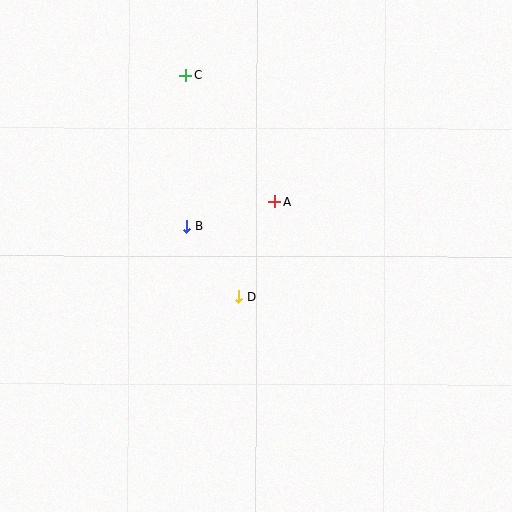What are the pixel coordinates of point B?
Point B is at (187, 226).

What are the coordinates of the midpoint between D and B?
The midpoint between D and B is at (213, 261).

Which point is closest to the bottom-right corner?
Point D is closest to the bottom-right corner.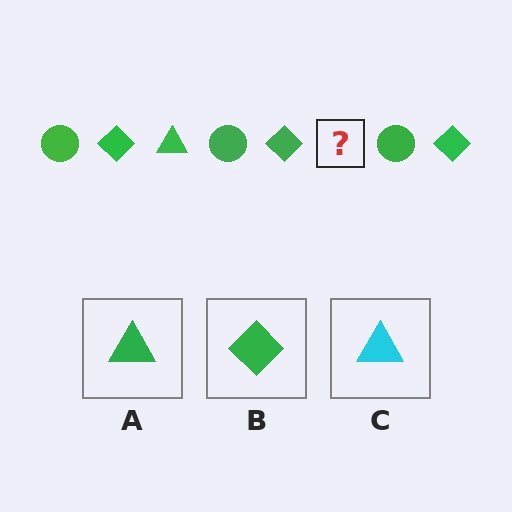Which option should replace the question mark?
Option A.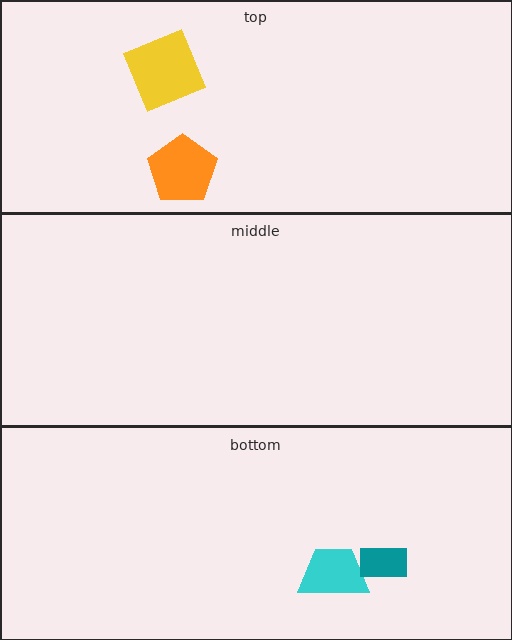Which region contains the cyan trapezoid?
The bottom region.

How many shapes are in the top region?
2.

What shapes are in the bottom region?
The cyan trapezoid, the teal rectangle.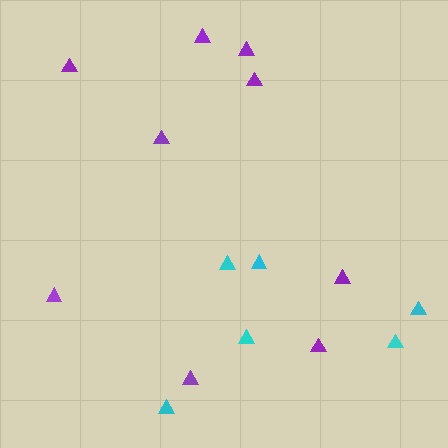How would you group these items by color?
There are 2 groups: one group of cyan triangles (6) and one group of purple triangles (9).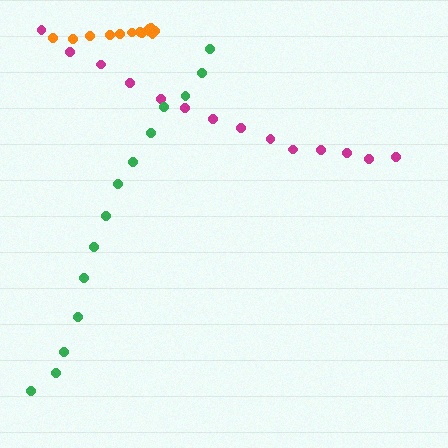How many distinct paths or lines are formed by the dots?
There are 3 distinct paths.